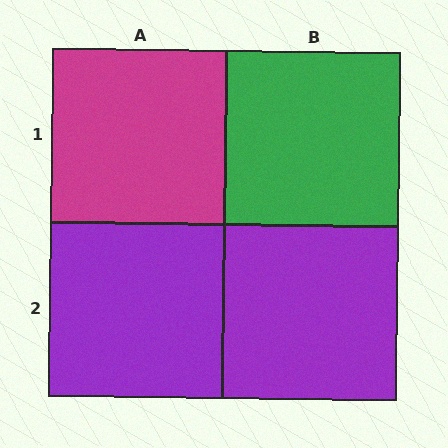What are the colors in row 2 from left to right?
Purple, purple.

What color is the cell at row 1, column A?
Magenta.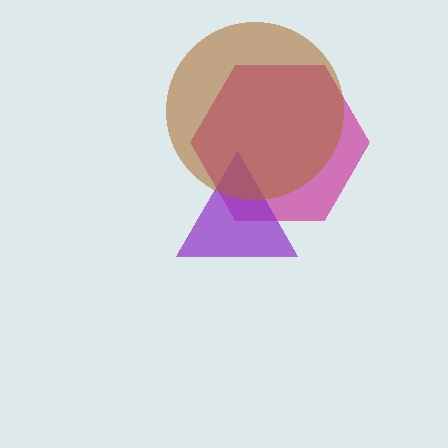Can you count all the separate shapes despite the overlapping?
Yes, there are 3 separate shapes.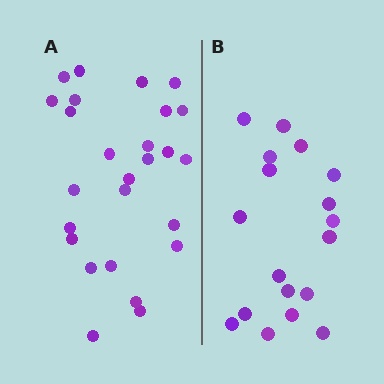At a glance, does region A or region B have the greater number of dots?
Region A (the left region) has more dots.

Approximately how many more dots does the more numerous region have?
Region A has roughly 8 or so more dots than region B.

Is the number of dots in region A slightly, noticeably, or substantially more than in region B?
Region A has noticeably more, but not dramatically so. The ratio is roughly 1.4 to 1.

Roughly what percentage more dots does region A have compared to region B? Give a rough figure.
About 45% more.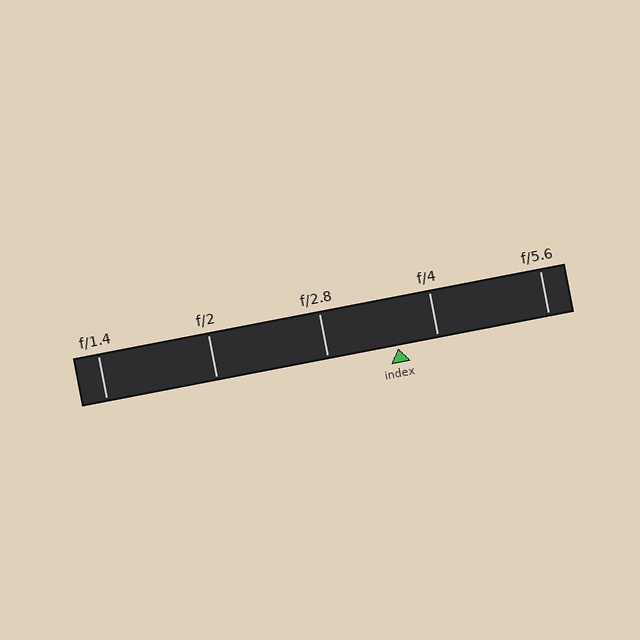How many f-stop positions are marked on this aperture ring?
There are 5 f-stop positions marked.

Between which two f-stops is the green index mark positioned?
The index mark is between f/2.8 and f/4.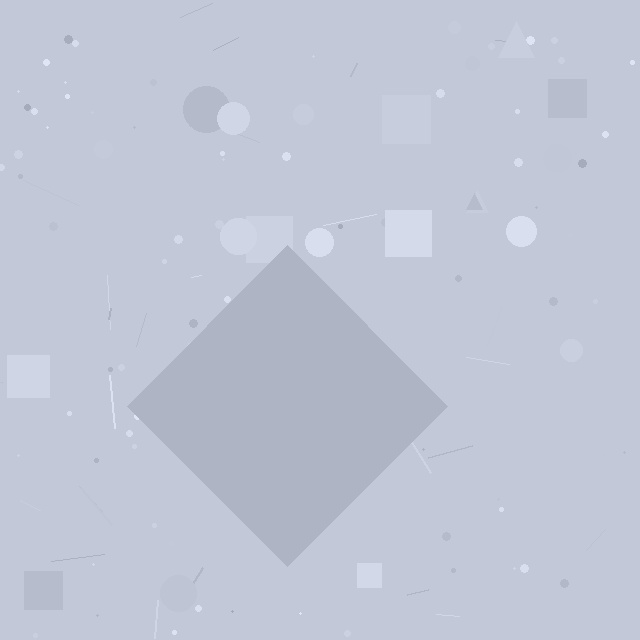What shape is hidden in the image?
A diamond is hidden in the image.